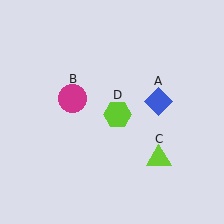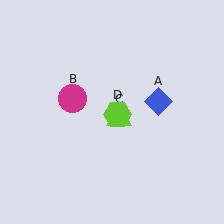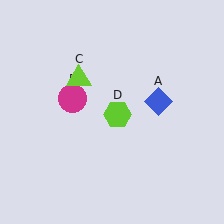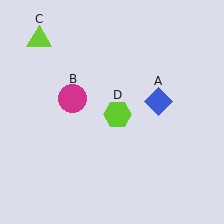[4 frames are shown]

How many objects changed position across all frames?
1 object changed position: lime triangle (object C).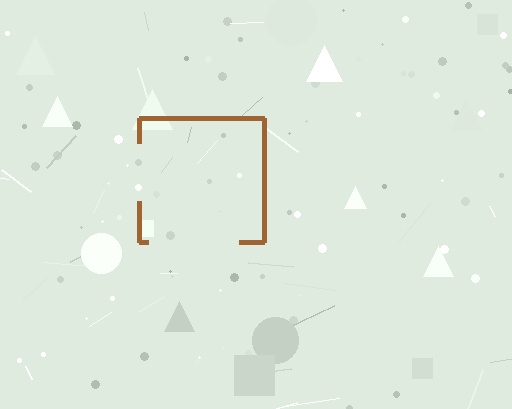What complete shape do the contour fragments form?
The contour fragments form a square.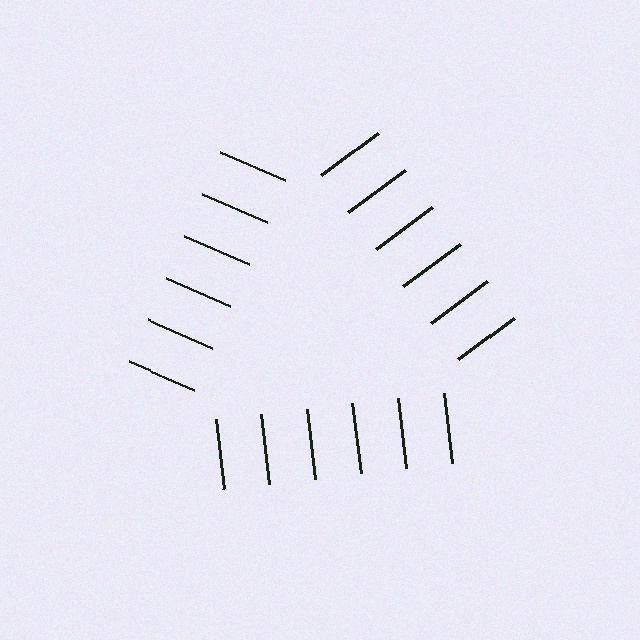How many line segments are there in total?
18 — 6 along each of the 3 edges.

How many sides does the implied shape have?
3 sides — the line-ends trace a triangle.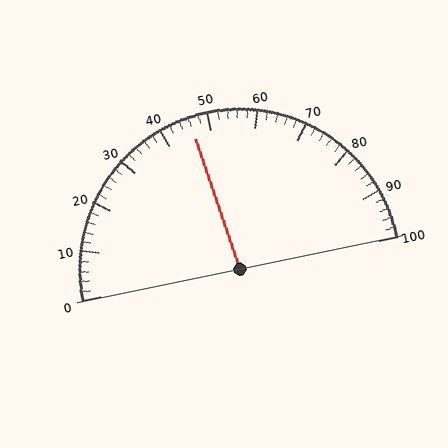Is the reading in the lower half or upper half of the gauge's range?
The reading is in the lower half of the range (0 to 100).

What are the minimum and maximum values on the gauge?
The gauge ranges from 0 to 100.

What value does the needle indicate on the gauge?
The needle indicates approximately 46.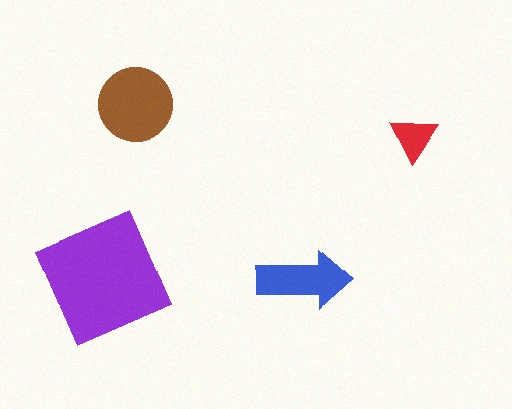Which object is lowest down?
The blue arrow is bottommost.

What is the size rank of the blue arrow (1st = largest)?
3rd.